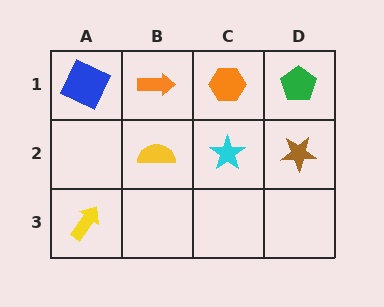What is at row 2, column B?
A yellow semicircle.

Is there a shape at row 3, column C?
No, that cell is empty.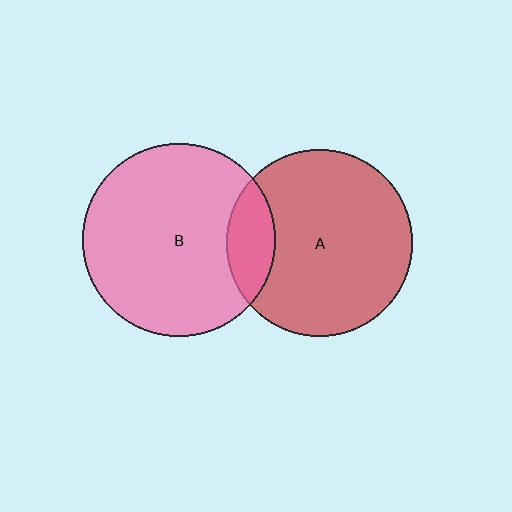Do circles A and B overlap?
Yes.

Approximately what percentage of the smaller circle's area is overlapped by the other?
Approximately 15%.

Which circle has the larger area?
Circle B (pink).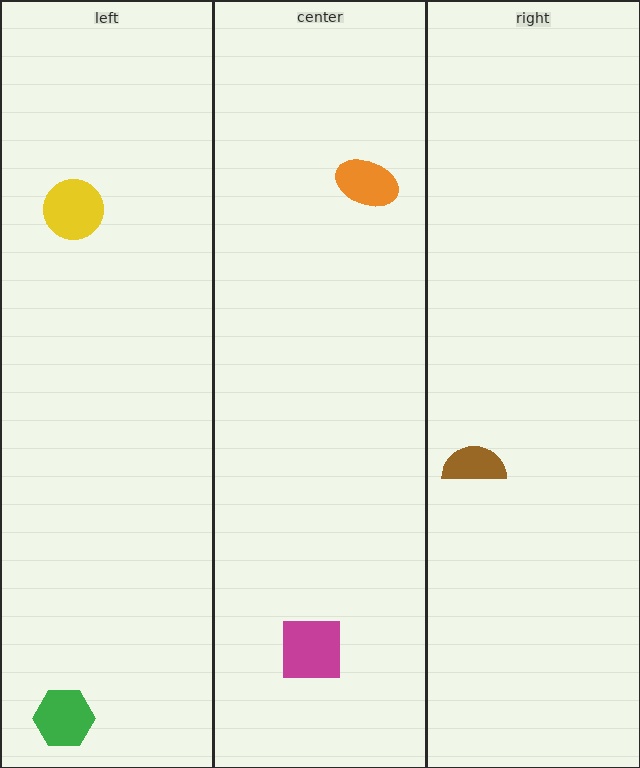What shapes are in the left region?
The yellow circle, the green hexagon.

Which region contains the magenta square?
The center region.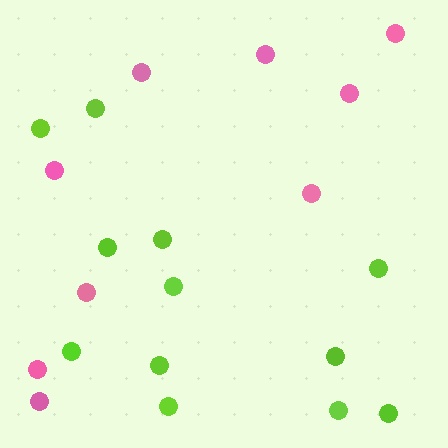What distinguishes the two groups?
There are 2 groups: one group of pink circles (9) and one group of lime circles (12).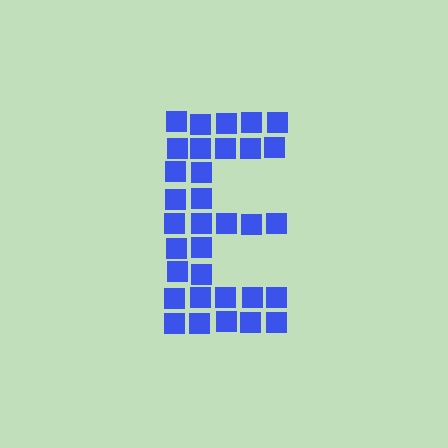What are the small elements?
The small elements are squares.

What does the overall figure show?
The overall figure shows the letter E.